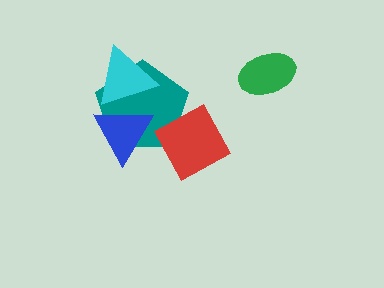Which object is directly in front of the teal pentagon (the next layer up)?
The cyan triangle is directly in front of the teal pentagon.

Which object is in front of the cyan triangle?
The blue triangle is in front of the cyan triangle.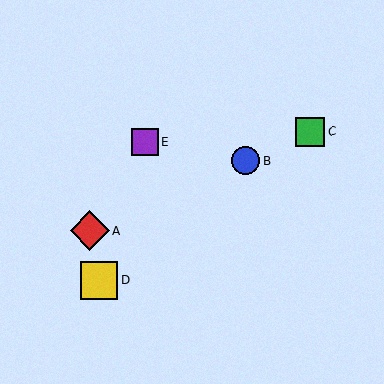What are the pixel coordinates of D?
Object D is at (99, 281).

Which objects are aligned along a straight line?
Objects A, B, C are aligned along a straight line.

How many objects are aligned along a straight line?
3 objects (A, B, C) are aligned along a straight line.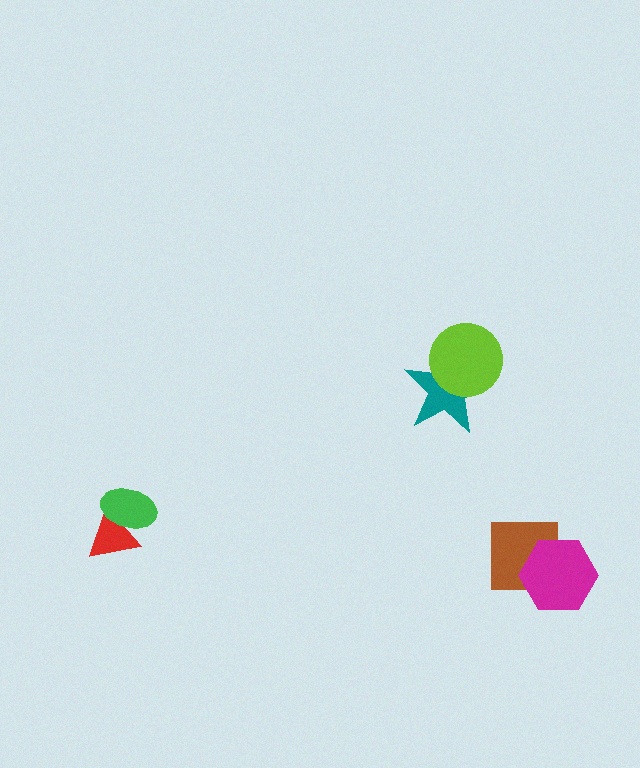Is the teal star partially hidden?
Yes, it is partially covered by another shape.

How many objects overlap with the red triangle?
1 object overlaps with the red triangle.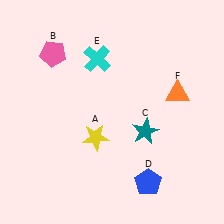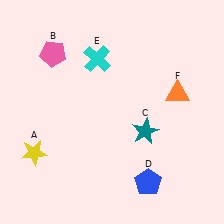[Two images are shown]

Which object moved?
The yellow star (A) moved left.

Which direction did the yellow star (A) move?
The yellow star (A) moved left.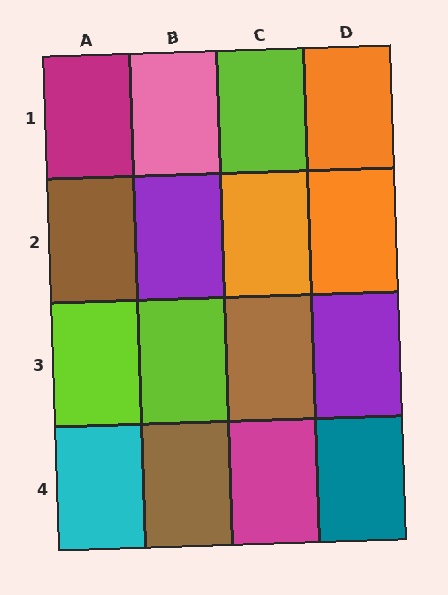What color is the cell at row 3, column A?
Lime.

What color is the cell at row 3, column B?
Lime.